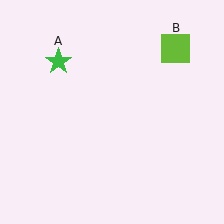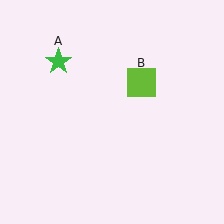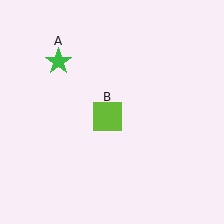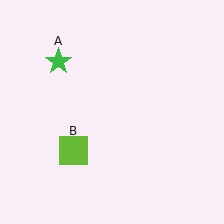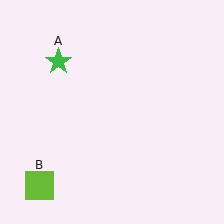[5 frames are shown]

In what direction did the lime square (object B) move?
The lime square (object B) moved down and to the left.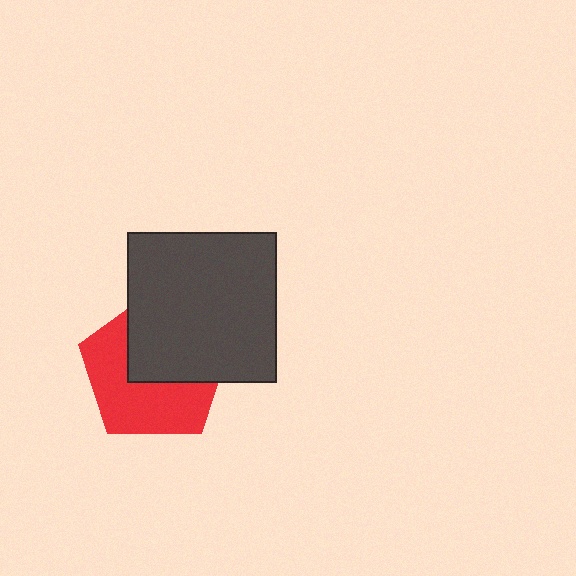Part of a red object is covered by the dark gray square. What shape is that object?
It is a pentagon.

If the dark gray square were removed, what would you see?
You would see the complete red pentagon.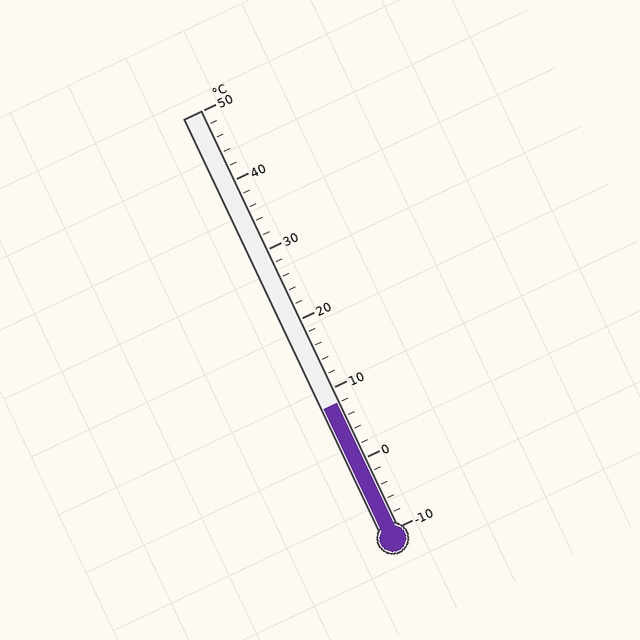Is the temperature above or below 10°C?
The temperature is below 10°C.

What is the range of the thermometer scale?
The thermometer scale ranges from -10°C to 50°C.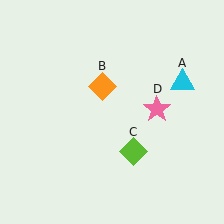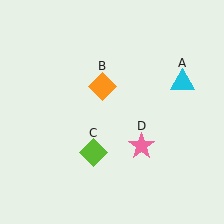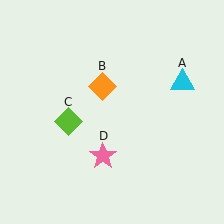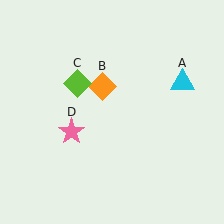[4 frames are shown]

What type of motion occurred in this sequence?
The lime diamond (object C), pink star (object D) rotated clockwise around the center of the scene.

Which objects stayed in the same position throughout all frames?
Cyan triangle (object A) and orange diamond (object B) remained stationary.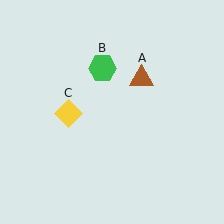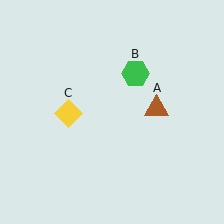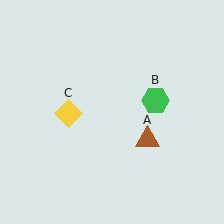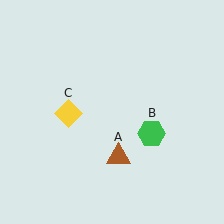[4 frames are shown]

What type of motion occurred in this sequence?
The brown triangle (object A), green hexagon (object B) rotated clockwise around the center of the scene.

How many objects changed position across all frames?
2 objects changed position: brown triangle (object A), green hexagon (object B).